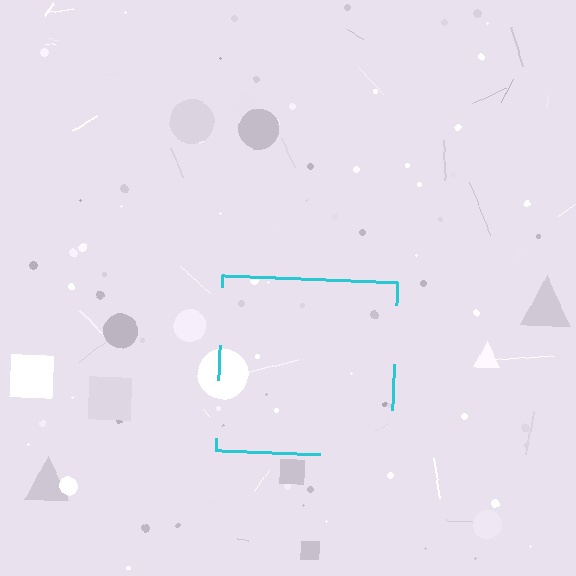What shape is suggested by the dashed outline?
The dashed outline suggests a square.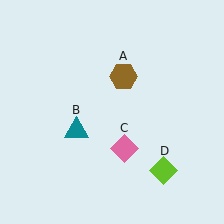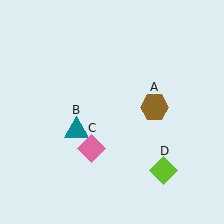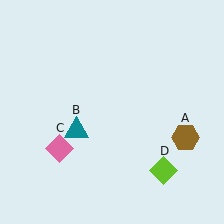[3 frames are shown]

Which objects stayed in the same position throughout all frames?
Teal triangle (object B) and lime diamond (object D) remained stationary.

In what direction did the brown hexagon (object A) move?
The brown hexagon (object A) moved down and to the right.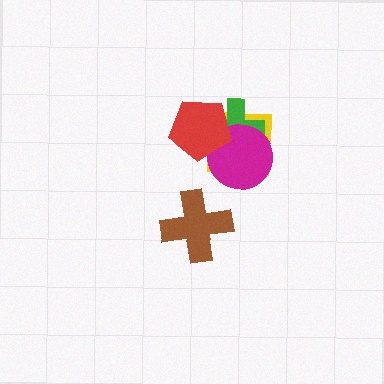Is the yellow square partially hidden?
Yes, it is partially covered by another shape.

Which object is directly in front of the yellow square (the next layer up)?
The green cross is directly in front of the yellow square.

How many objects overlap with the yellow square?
3 objects overlap with the yellow square.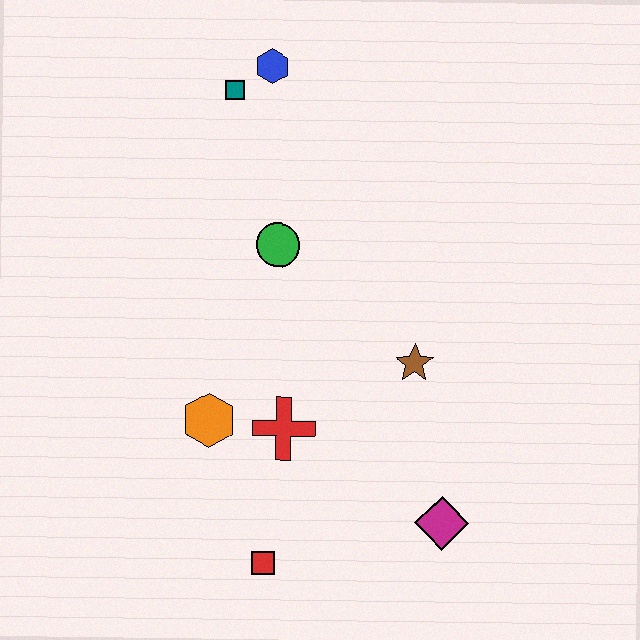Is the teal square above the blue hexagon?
No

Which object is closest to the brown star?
The red cross is closest to the brown star.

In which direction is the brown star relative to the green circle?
The brown star is to the right of the green circle.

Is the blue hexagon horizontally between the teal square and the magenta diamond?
Yes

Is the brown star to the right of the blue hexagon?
Yes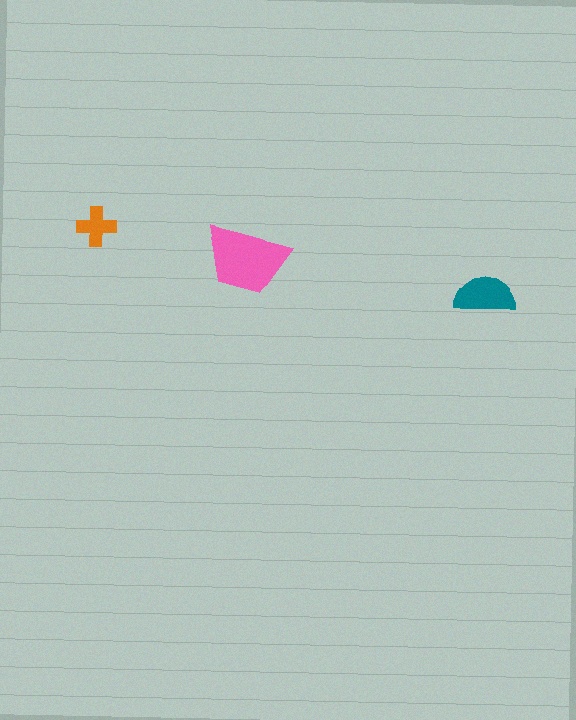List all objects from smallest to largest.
The orange cross, the teal semicircle, the pink trapezoid.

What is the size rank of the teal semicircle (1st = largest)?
2nd.